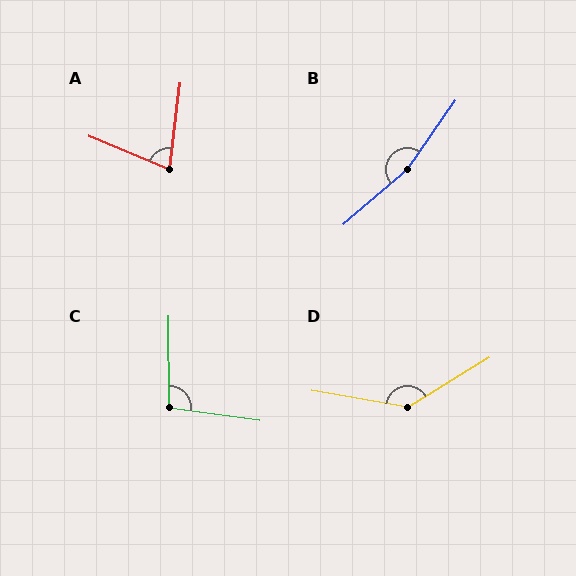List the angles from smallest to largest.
A (74°), C (98°), D (139°), B (165°).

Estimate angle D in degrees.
Approximately 139 degrees.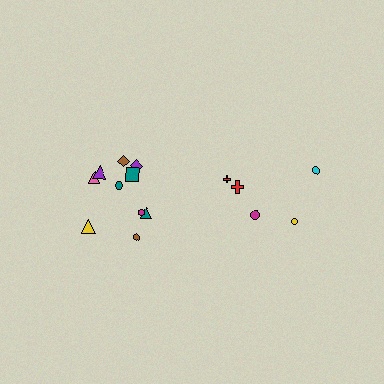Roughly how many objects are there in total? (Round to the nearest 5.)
Roughly 15 objects in total.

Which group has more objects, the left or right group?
The left group.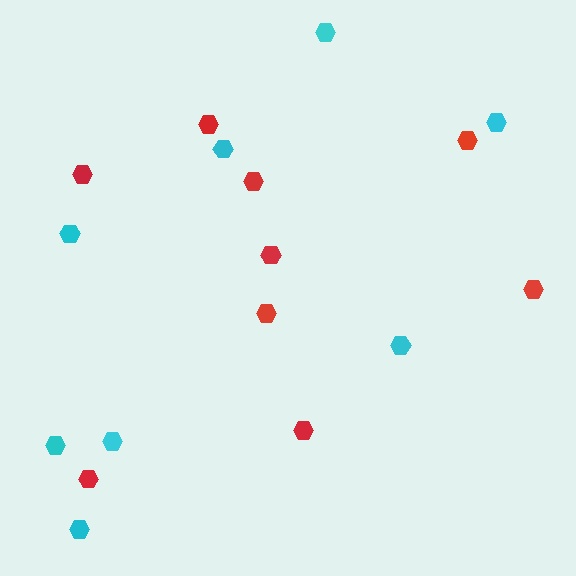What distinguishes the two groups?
There are 2 groups: one group of red hexagons (9) and one group of cyan hexagons (8).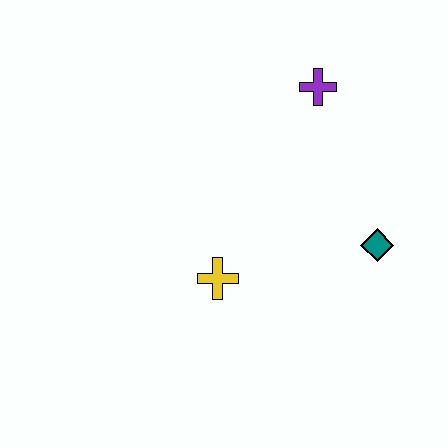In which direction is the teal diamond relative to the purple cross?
The teal diamond is below the purple cross.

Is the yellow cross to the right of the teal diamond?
No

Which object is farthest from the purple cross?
The yellow cross is farthest from the purple cross.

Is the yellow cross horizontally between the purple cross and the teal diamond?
No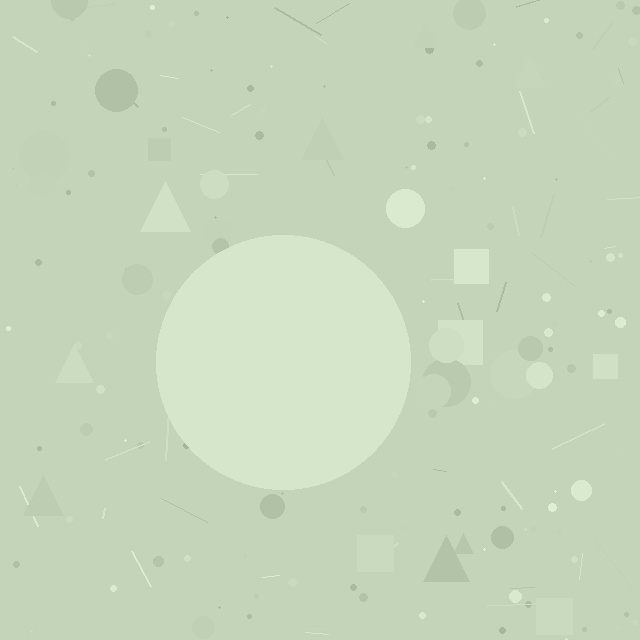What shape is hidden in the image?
A circle is hidden in the image.